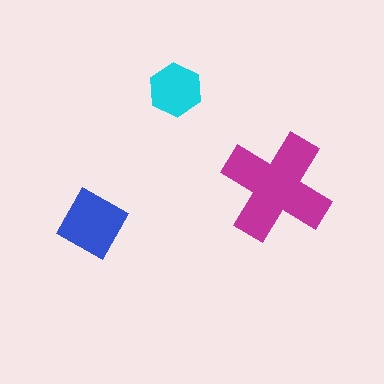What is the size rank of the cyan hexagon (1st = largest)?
3rd.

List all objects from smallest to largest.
The cyan hexagon, the blue diamond, the magenta cross.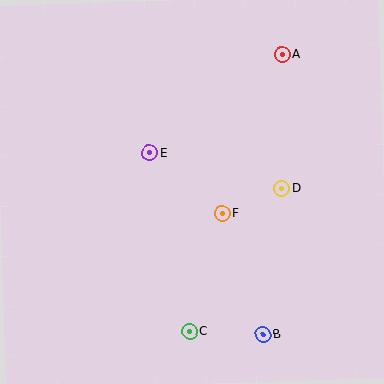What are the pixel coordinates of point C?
Point C is at (190, 331).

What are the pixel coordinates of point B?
Point B is at (263, 335).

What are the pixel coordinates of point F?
Point F is at (222, 213).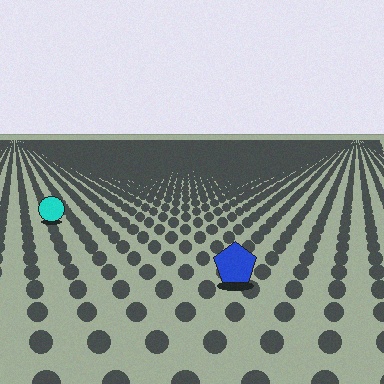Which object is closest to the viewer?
The blue pentagon is closest. The texture marks near it are larger and more spread out.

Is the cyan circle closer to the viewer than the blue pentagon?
No. The blue pentagon is closer — you can tell from the texture gradient: the ground texture is coarser near it.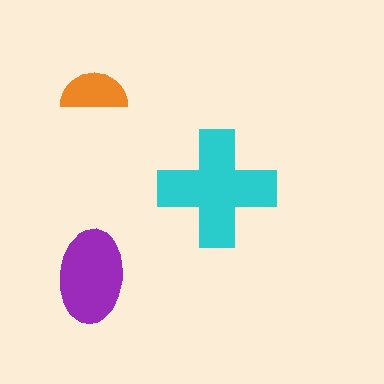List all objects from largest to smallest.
The cyan cross, the purple ellipse, the orange semicircle.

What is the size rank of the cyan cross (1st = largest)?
1st.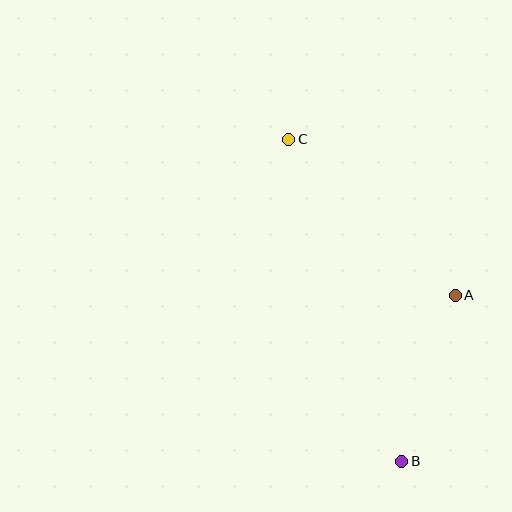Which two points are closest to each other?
Points A and B are closest to each other.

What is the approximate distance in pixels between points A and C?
The distance between A and C is approximately 228 pixels.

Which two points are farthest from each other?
Points B and C are farthest from each other.